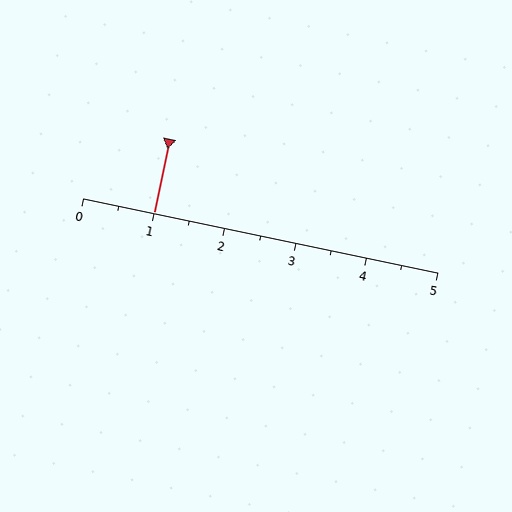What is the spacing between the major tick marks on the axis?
The major ticks are spaced 1 apart.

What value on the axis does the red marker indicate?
The marker indicates approximately 1.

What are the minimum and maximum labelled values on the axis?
The axis runs from 0 to 5.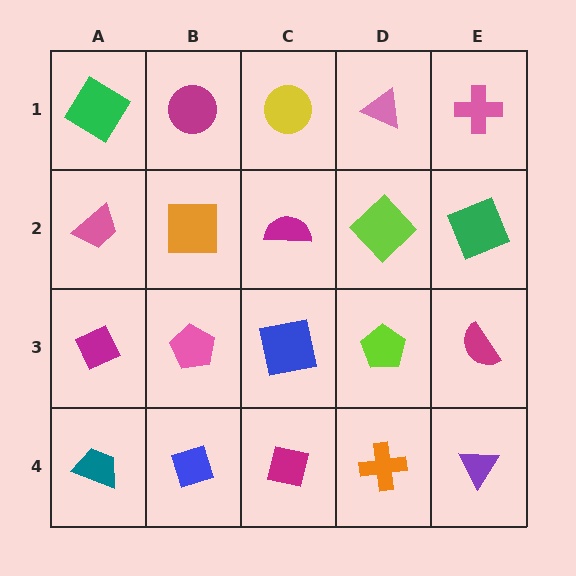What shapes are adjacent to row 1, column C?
A magenta semicircle (row 2, column C), a magenta circle (row 1, column B), a pink triangle (row 1, column D).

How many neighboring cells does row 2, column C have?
4.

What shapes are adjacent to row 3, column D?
A lime diamond (row 2, column D), an orange cross (row 4, column D), a blue square (row 3, column C), a magenta semicircle (row 3, column E).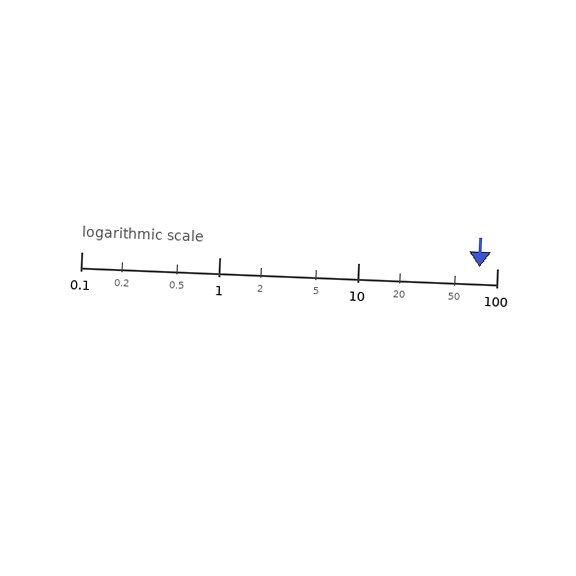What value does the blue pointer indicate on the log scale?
The pointer indicates approximately 75.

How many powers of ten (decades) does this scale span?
The scale spans 3 decades, from 0.1 to 100.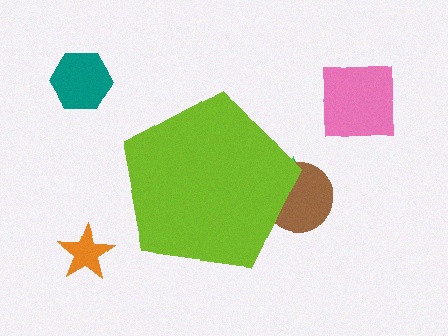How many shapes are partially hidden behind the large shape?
2 shapes are partially hidden.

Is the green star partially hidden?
Yes, the green star is partially hidden behind the lime pentagon.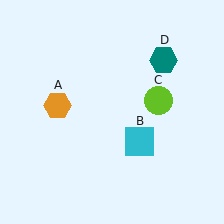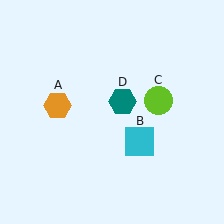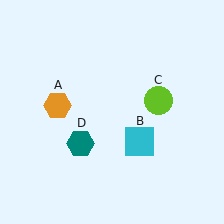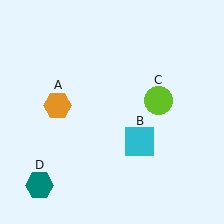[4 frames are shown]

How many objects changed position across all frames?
1 object changed position: teal hexagon (object D).